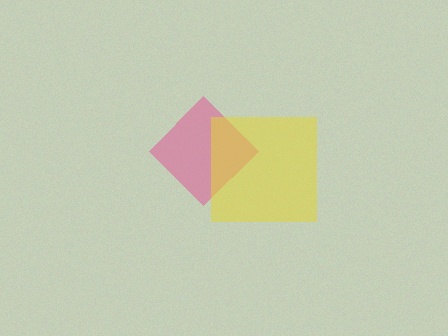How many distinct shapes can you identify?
There are 2 distinct shapes: a pink diamond, a yellow square.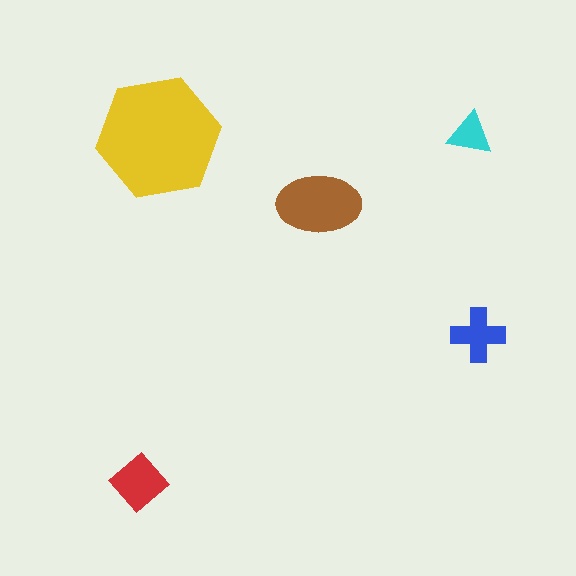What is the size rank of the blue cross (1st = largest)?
4th.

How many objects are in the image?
There are 5 objects in the image.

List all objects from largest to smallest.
The yellow hexagon, the brown ellipse, the red diamond, the blue cross, the cyan triangle.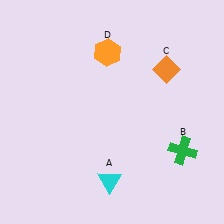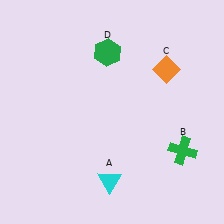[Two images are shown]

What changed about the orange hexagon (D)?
In Image 1, D is orange. In Image 2, it changed to green.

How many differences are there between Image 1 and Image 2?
There is 1 difference between the two images.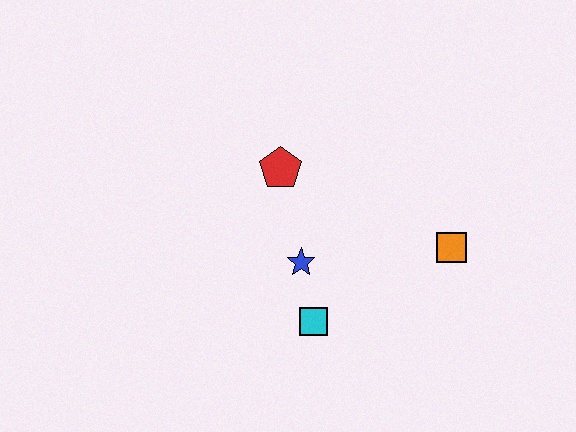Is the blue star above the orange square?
No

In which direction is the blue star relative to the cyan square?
The blue star is above the cyan square.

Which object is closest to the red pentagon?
The blue star is closest to the red pentagon.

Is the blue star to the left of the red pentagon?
No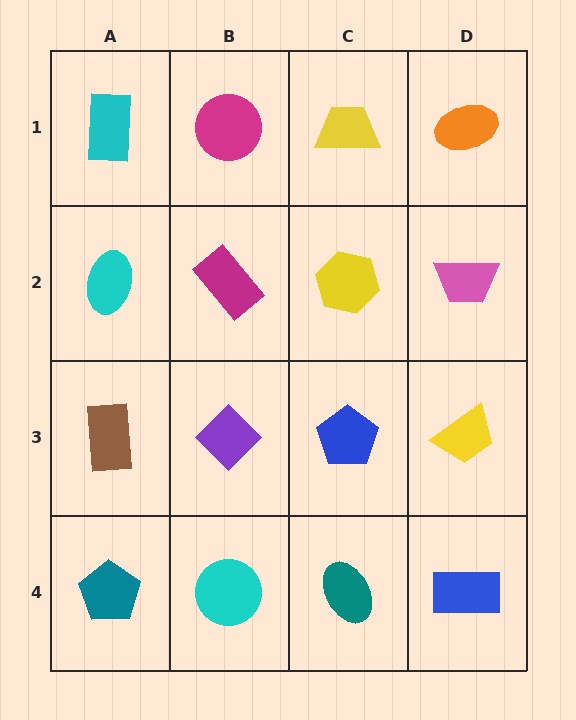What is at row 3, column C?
A blue pentagon.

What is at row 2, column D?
A pink trapezoid.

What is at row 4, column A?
A teal pentagon.